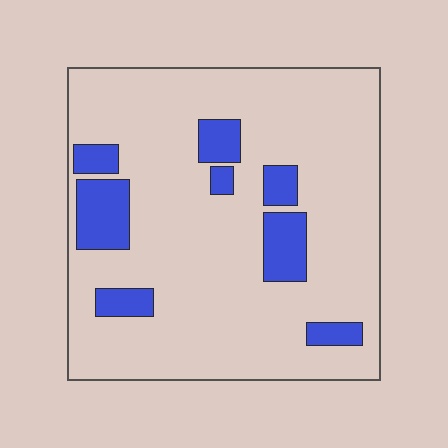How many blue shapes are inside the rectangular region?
8.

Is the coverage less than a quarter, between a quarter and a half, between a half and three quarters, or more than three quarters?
Less than a quarter.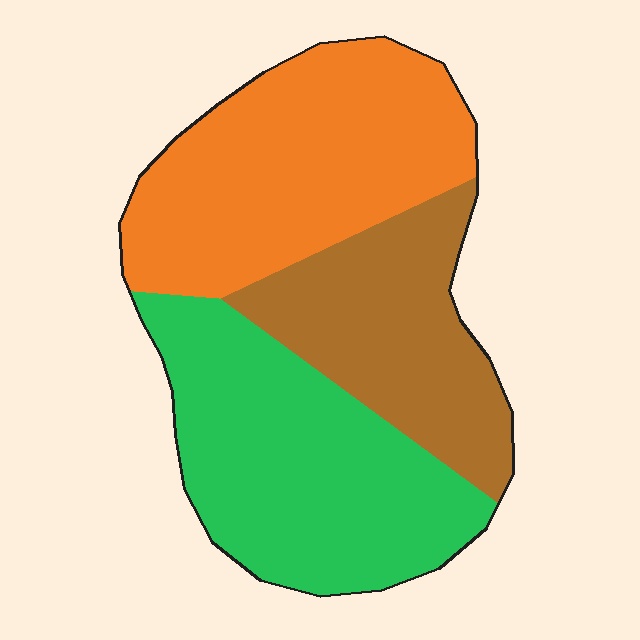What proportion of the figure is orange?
Orange takes up about three eighths (3/8) of the figure.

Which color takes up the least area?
Brown, at roughly 25%.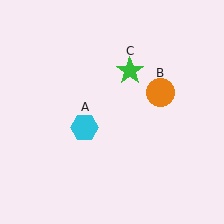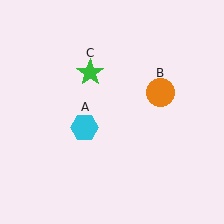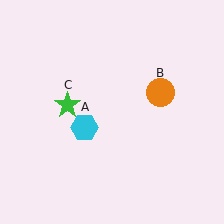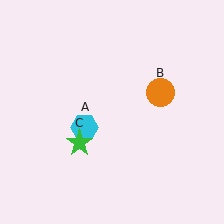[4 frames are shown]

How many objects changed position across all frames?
1 object changed position: green star (object C).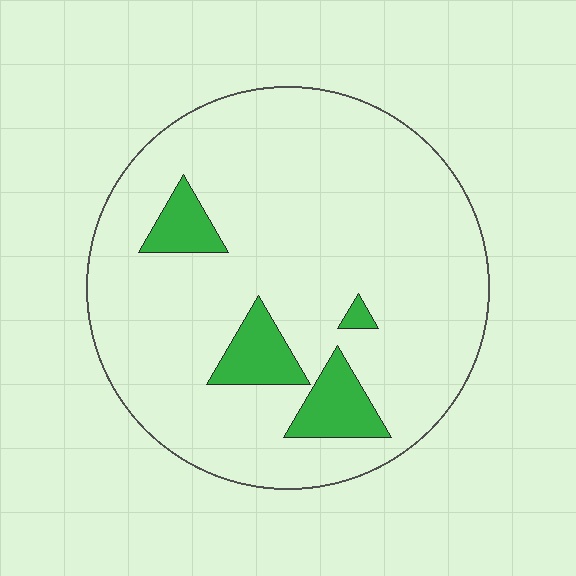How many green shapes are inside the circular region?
4.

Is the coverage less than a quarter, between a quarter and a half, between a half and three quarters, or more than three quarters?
Less than a quarter.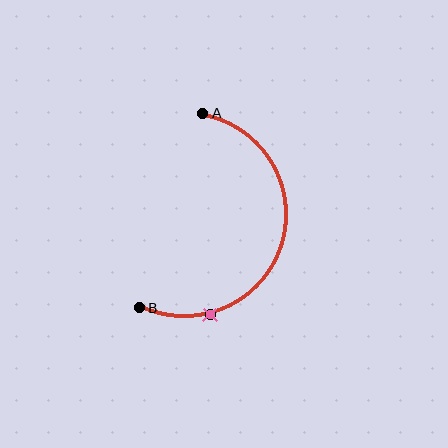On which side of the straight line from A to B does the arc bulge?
The arc bulges to the right of the straight line connecting A and B.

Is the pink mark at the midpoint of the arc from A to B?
No. The pink mark lies on the arc but is closer to endpoint B. The arc midpoint would be at the point on the curve equidistant along the arc from both A and B.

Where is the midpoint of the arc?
The arc midpoint is the point on the curve farthest from the straight line joining A and B. It sits to the right of that line.